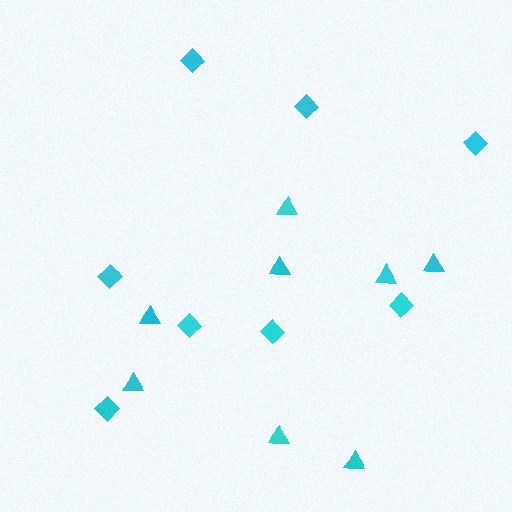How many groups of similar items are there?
There are 2 groups: one group of diamonds (8) and one group of triangles (8).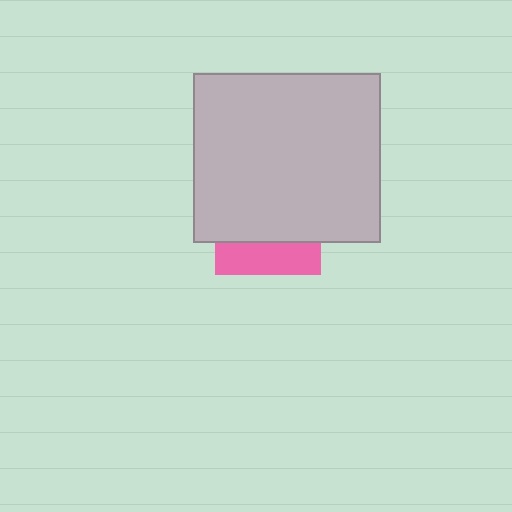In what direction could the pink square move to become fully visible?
The pink square could move down. That would shift it out from behind the light gray rectangle entirely.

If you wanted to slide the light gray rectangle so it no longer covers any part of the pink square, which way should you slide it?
Slide it up — that is the most direct way to separate the two shapes.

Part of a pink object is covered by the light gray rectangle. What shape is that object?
It is a square.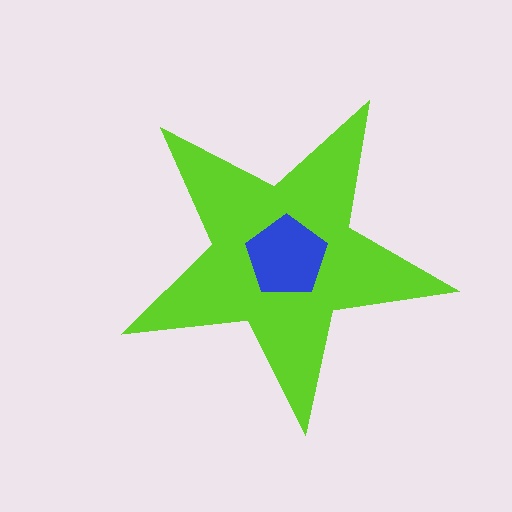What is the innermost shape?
The blue pentagon.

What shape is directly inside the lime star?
The blue pentagon.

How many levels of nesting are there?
2.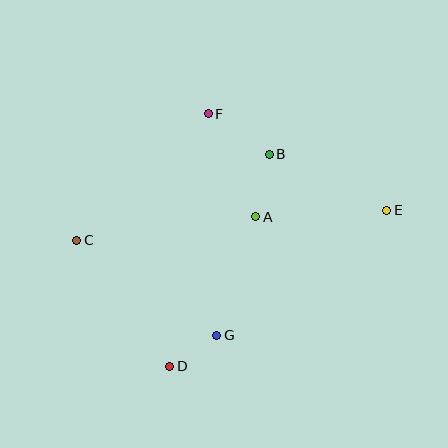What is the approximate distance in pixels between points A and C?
The distance between A and C is approximately 181 pixels.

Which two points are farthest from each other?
Points C and E are farthest from each other.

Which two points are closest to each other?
Points D and G are closest to each other.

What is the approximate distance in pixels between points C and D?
The distance between C and D is approximately 157 pixels.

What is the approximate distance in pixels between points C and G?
The distance between C and G is approximately 169 pixels.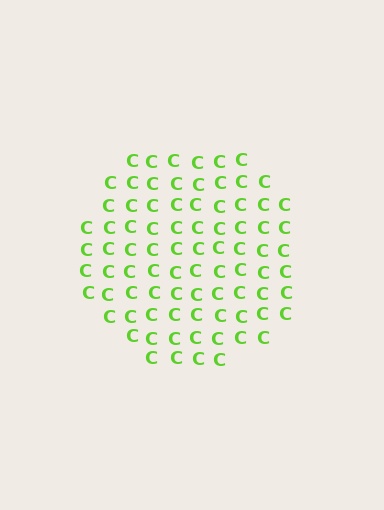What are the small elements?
The small elements are letter C's.